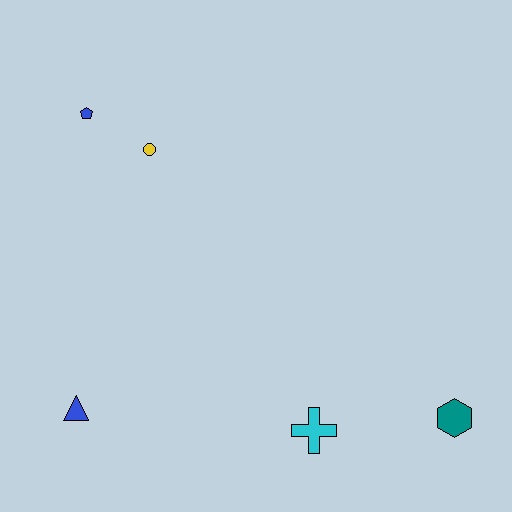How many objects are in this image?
There are 5 objects.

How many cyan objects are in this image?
There is 1 cyan object.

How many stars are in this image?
There are no stars.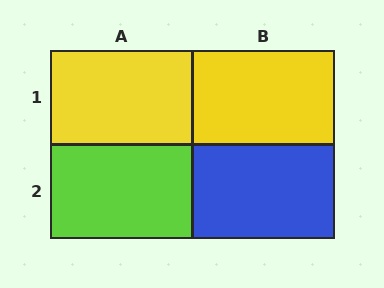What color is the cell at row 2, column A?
Lime.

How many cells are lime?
1 cell is lime.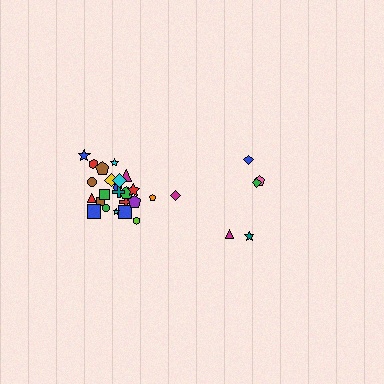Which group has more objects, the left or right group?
The left group.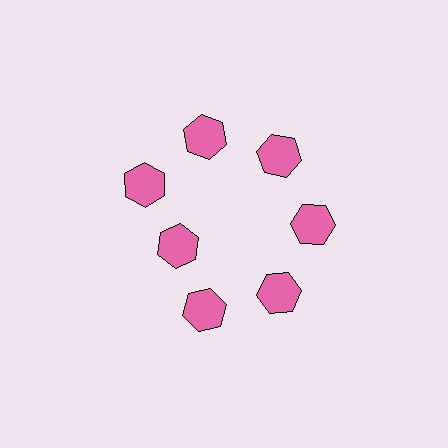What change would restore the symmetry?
The symmetry would be restored by moving it outward, back onto the ring so that all 7 hexagons sit at equal angles and equal distance from the center.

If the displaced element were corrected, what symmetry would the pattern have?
It would have 7-fold rotational symmetry — the pattern would map onto itself every 51 degrees.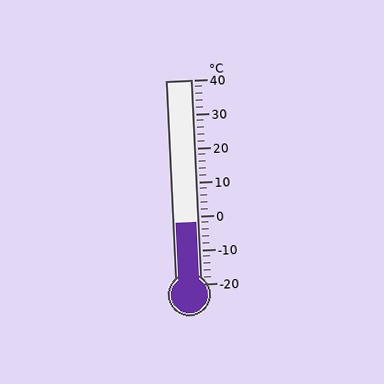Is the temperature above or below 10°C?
The temperature is below 10°C.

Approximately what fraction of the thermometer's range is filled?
The thermometer is filled to approximately 30% of its range.